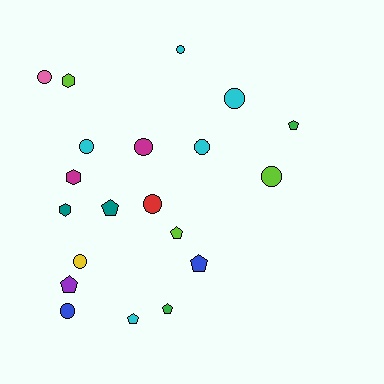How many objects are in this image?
There are 20 objects.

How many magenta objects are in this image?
There are 2 magenta objects.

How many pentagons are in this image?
There are 7 pentagons.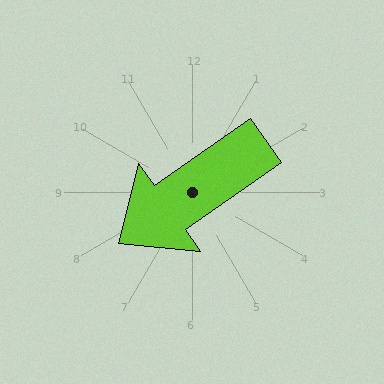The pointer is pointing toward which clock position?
Roughly 8 o'clock.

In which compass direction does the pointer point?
Southwest.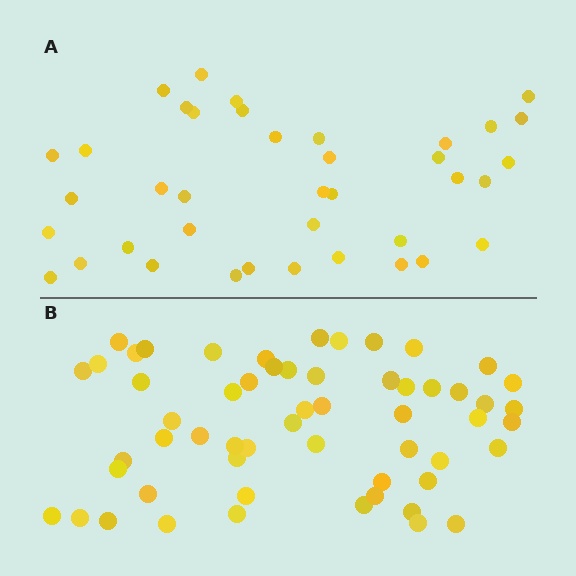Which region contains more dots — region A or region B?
Region B (the bottom region) has more dots.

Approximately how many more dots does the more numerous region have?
Region B has approximately 20 more dots than region A.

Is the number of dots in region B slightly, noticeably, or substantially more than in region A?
Region B has substantially more. The ratio is roughly 1.5 to 1.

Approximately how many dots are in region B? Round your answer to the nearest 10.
About 60 dots. (The exact count is 57, which rounds to 60.)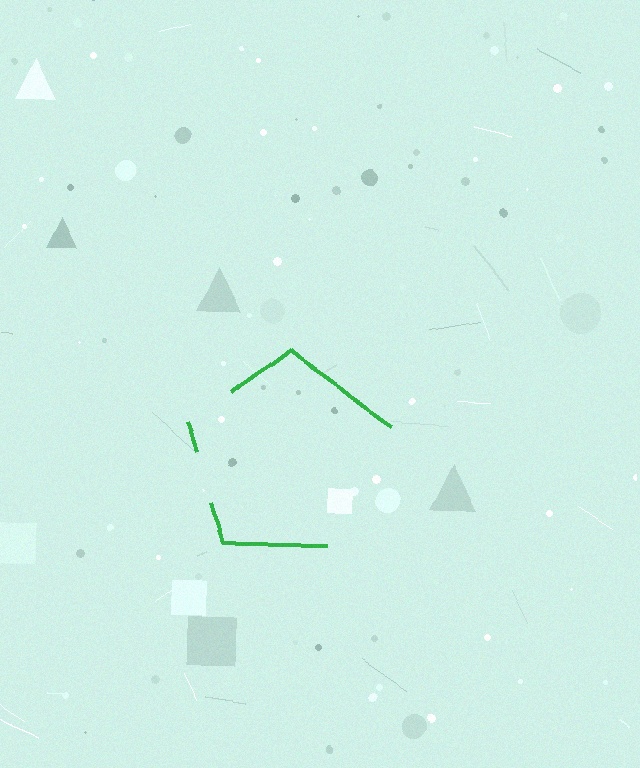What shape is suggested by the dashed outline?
The dashed outline suggests a pentagon.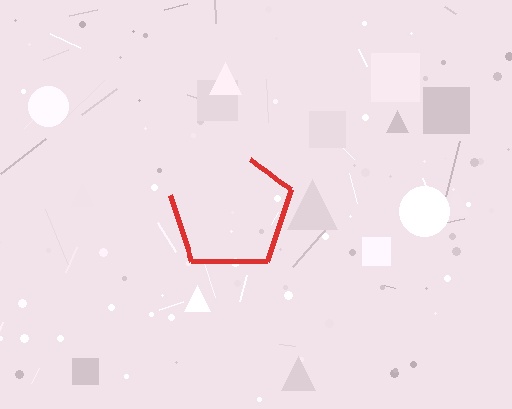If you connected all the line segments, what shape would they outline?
They would outline a pentagon.